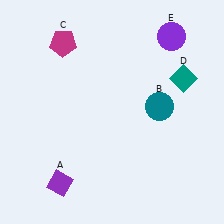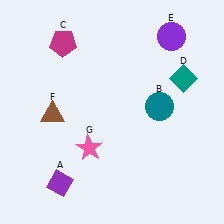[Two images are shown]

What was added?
A brown triangle (F), a pink star (G) were added in Image 2.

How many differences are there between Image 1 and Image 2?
There are 2 differences between the two images.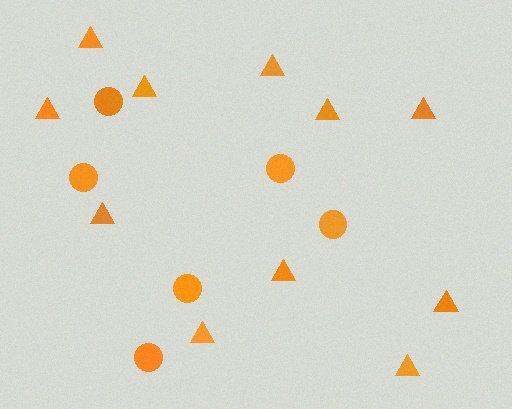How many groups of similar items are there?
There are 2 groups: one group of circles (6) and one group of triangles (11).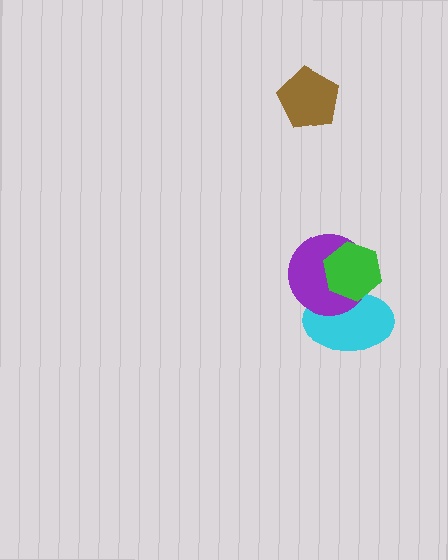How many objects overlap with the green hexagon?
2 objects overlap with the green hexagon.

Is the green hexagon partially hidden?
No, no other shape covers it.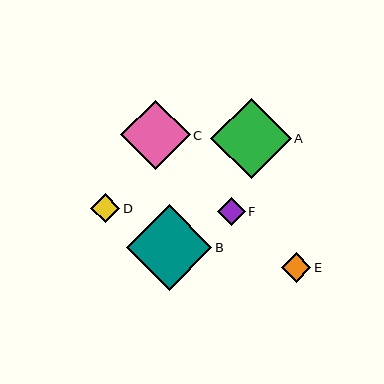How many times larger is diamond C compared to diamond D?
Diamond C is approximately 2.4 times the size of diamond D.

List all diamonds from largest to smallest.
From largest to smallest: B, A, C, E, D, F.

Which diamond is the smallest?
Diamond F is the smallest with a size of approximately 28 pixels.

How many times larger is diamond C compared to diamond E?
Diamond C is approximately 2.4 times the size of diamond E.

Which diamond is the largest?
Diamond B is the largest with a size of approximately 85 pixels.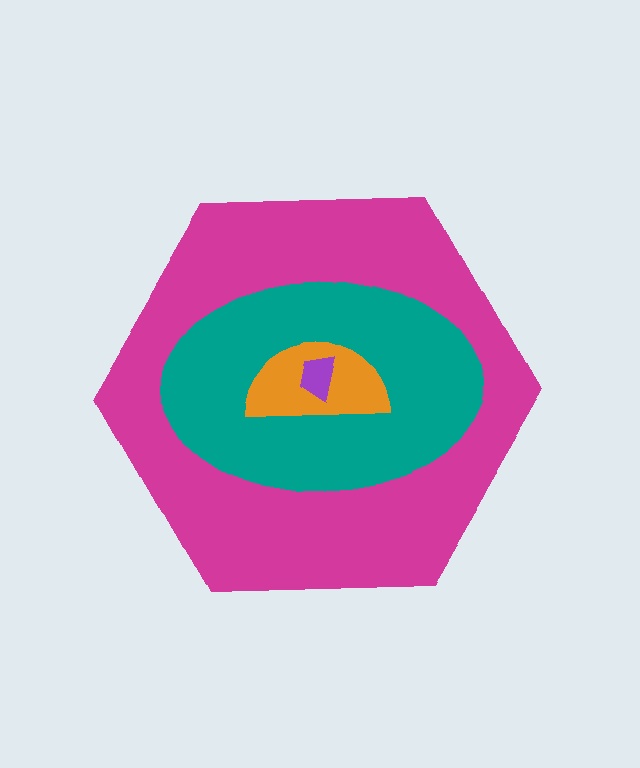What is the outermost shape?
The magenta hexagon.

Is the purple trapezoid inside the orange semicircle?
Yes.